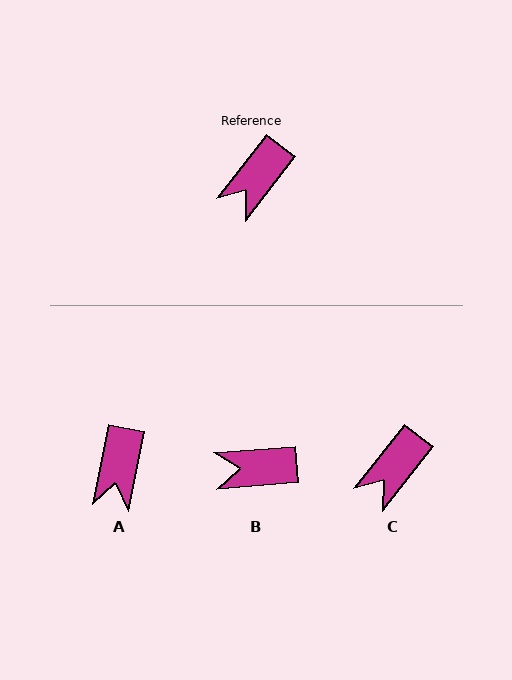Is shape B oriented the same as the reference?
No, it is off by about 47 degrees.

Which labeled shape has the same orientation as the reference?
C.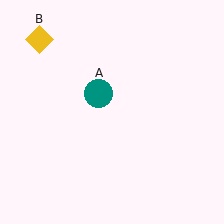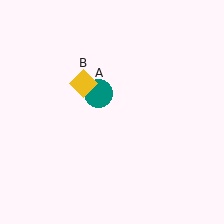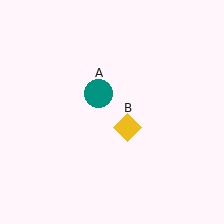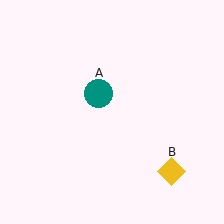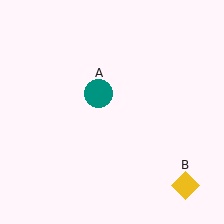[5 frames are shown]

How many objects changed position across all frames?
1 object changed position: yellow diamond (object B).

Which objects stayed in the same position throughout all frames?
Teal circle (object A) remained stationary.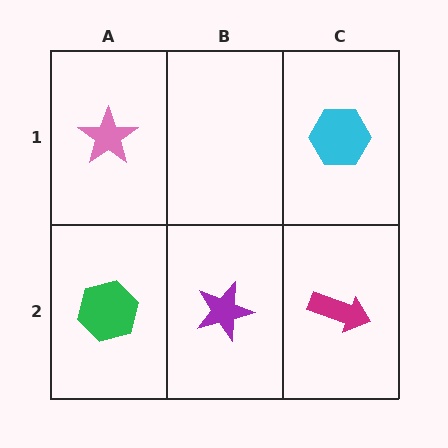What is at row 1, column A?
A pink star.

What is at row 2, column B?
A purple star.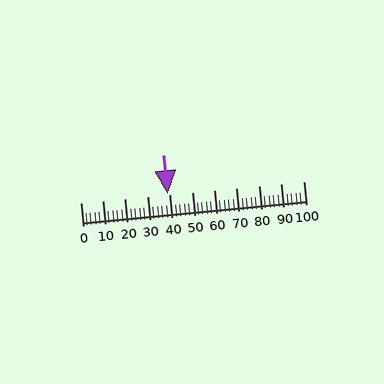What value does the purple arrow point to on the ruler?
The purple arrow points to approximately 39.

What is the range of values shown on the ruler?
The ruler shows values from 0 to 100.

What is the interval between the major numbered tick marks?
The major tick marks are spaced 10 units apart.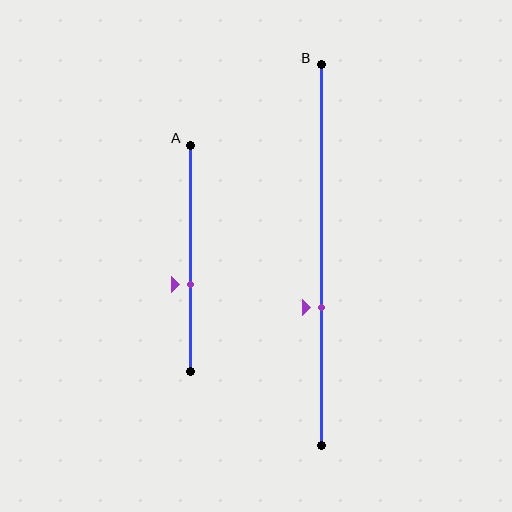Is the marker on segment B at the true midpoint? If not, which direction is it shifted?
No, the marker on segment B is shifted downward by about 14% of the segment length.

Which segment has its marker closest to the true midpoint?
Segment A has its marker closest to the true midpoint.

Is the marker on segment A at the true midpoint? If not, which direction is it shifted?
No, the marker on segment A is shifted downward by about 11% of the segment length.